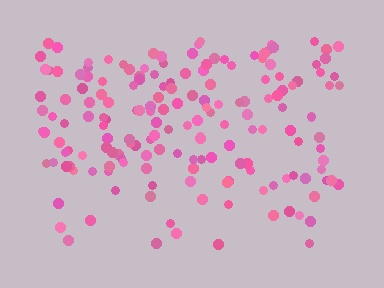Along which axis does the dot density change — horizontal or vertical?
Vertical.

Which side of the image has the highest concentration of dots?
The top.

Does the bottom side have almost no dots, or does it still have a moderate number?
Still a moderate number, just noticeably fewer than the top.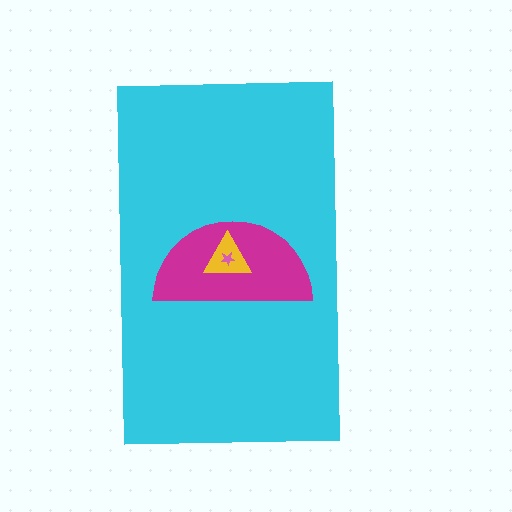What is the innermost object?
The pink star.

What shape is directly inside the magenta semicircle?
The yellow triangle.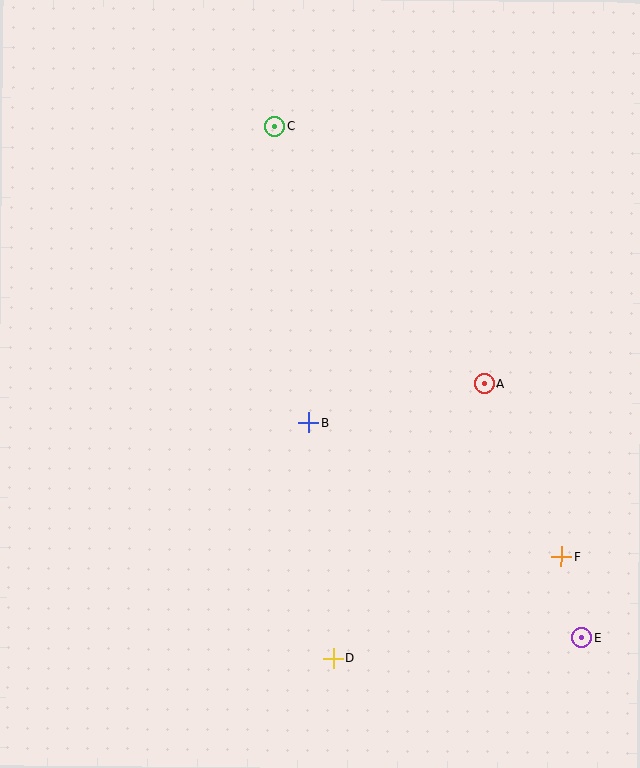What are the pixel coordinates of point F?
Point F is at (561, 557).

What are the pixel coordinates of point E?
Point E is at (582, 638).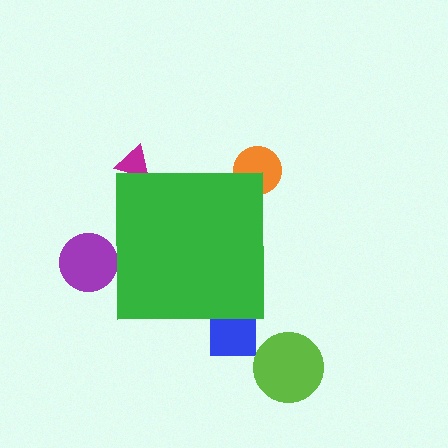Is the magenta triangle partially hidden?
Yes, the magenta triangle is partially hidden behind the green square.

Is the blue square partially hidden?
Yes, the blue square is partially hidden behind the green square.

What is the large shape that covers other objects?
A green square.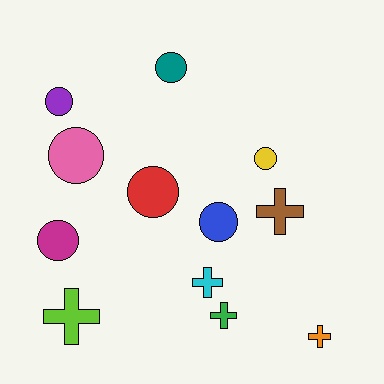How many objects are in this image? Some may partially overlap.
There are 12 objects.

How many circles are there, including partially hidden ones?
There are 7 circles.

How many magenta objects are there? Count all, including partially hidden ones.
There is 1 magenta object.